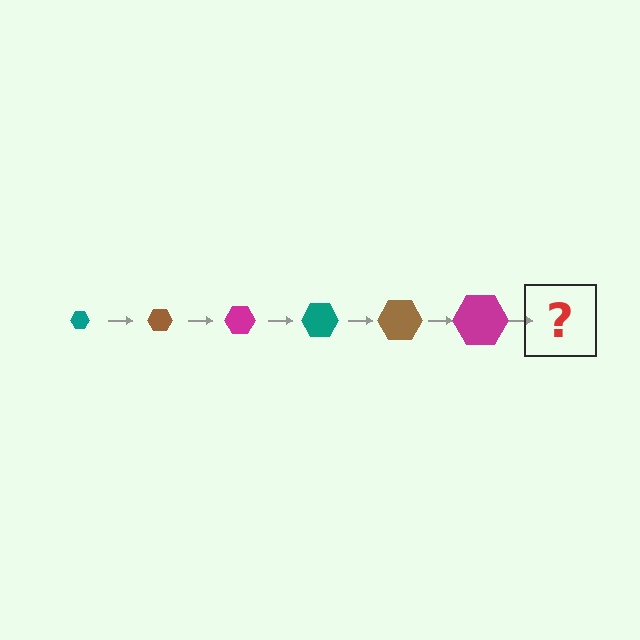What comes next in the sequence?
The next element should be a teal hexagon, larger than the previous one.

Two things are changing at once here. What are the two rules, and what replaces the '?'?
The two rules are that the hexagon grows larger each step and the color cycles through teal, brown, and magenta. The '?' should be a teal hexagon, larger than the previous one.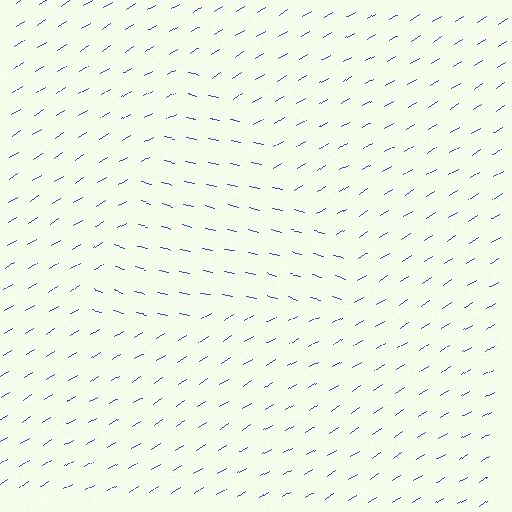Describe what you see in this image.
The image is filled with small blue line segments. A triangle region in the image has lines oriented differently from the surrounding lines, creating a visible texture boundary.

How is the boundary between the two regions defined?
The boundary is defined purely by a change in line orientation (approximately 45 degrees difference). All lines are the same color and thickness.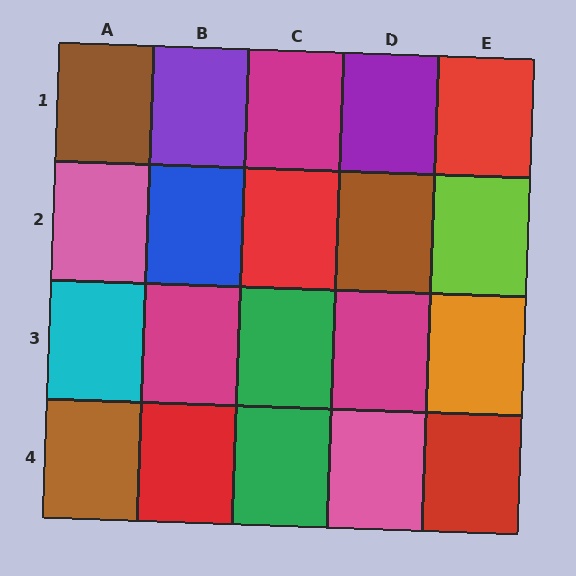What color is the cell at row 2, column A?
Pink.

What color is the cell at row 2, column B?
Blue.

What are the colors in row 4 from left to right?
Brown, red, green, pink, red.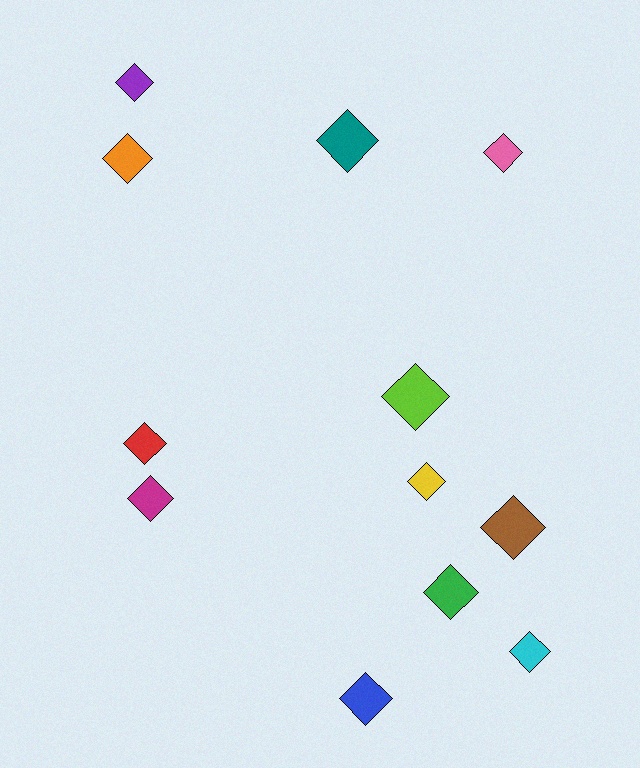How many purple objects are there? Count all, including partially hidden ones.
There is 1 purple object.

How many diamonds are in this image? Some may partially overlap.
There are 12 diamonds.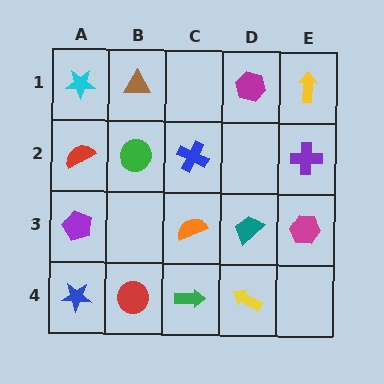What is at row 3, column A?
A purple pentagon.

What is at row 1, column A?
A cyan star.